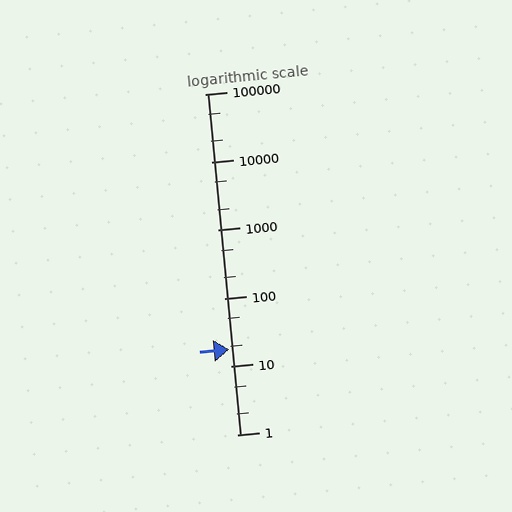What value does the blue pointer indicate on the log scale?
The pointer indicates approximately 18.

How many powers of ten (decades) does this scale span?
The scale spans 5 decades, from 1 to 100000.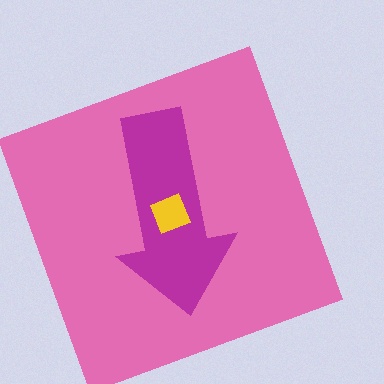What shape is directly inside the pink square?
The magenta arrow.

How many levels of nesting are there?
3.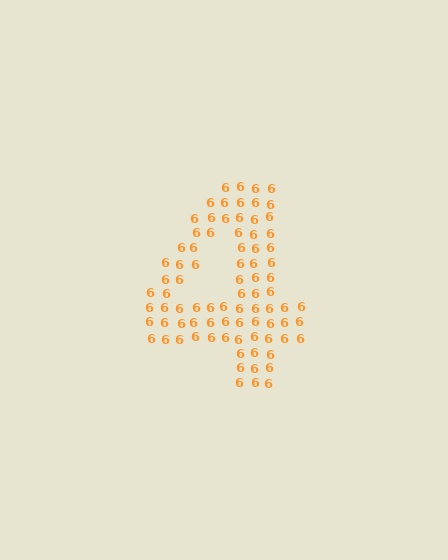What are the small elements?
The small elements are digit 6's.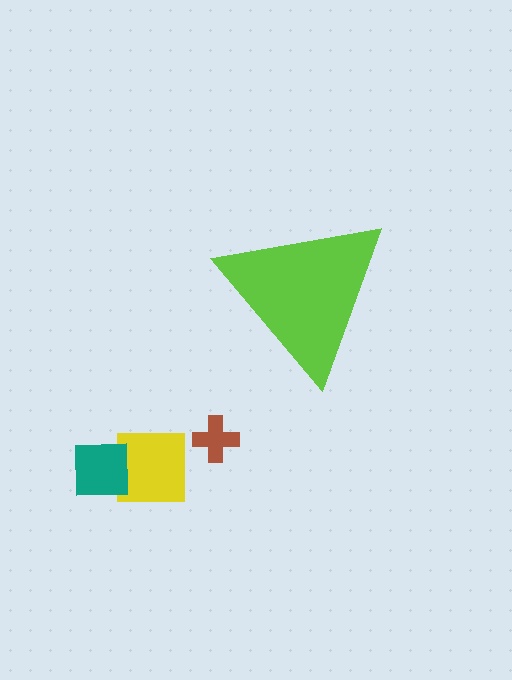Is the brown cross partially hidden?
No, the brown cross is fully visible.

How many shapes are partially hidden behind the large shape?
0 shapes are partially hidden.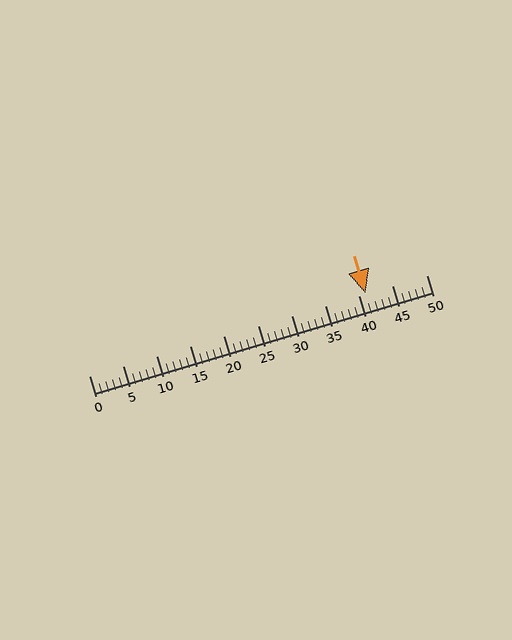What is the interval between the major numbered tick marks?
The major tick marks are spaced 5 units apart.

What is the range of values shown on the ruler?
The ruler shows values from 0 to 50.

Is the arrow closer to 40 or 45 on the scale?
The arrow is closer to 40.